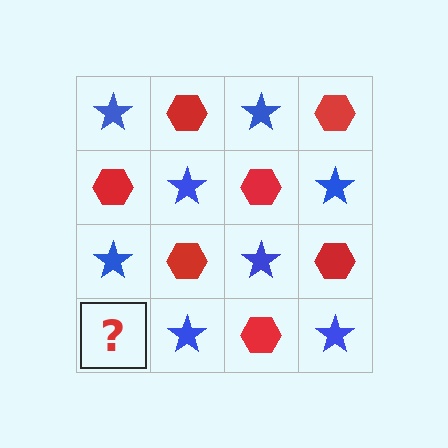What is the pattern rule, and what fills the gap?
The rule is that it alternates blue star and red hexagon in a checkerboard pattern. The gap should be filled with a red hexagon.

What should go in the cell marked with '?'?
The missing cell should contain a red hexagon.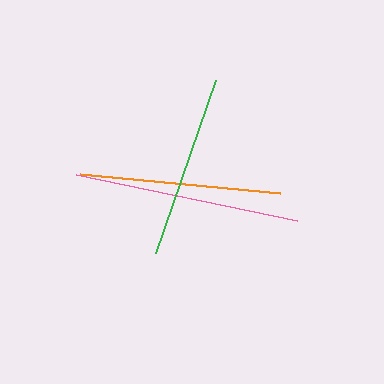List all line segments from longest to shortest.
From longest to shortest: pink, orange, green.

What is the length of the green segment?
The green segment is approximately 183 pixels long.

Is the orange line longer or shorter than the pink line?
The pink line is longer than the orange line.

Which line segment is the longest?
The pink line is the longest at approximately 225 pixels.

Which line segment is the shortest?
The green line is the shortest at approximately 183 pixels.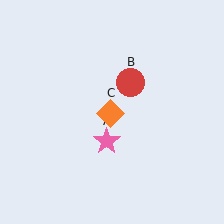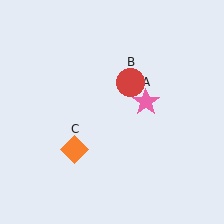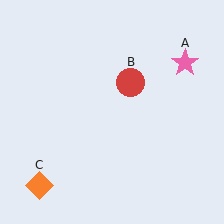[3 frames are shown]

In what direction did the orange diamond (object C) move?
The orange diamond (object C) moved down and to the left.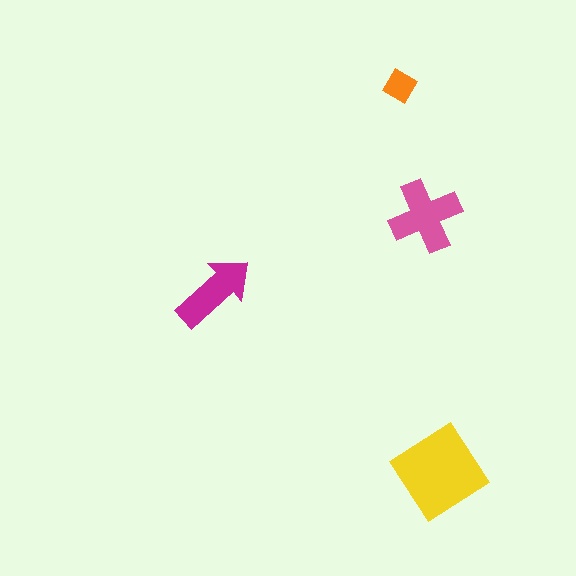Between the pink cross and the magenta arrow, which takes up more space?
The pink cross.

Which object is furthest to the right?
The yellow diamond is rightmost.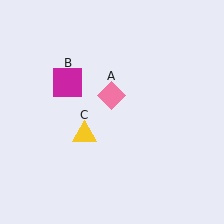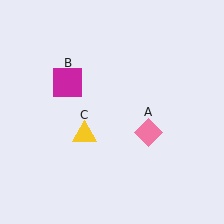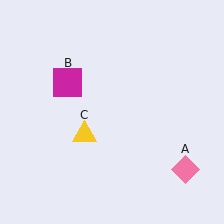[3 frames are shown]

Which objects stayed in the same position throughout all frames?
Magenta square (object B) and yellow triangle (object C) remained stationary.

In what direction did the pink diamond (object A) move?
The pink diamond (object A) moved down and to the right.